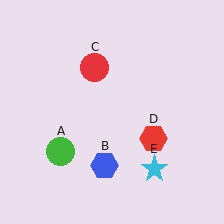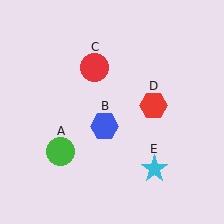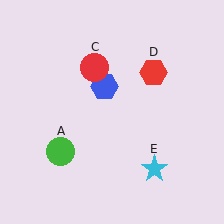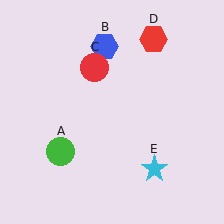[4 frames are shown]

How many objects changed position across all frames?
2 objects changed position: blue hexagon (object B), red hexagon (object D).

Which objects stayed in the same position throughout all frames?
Green circle (object A) and red circle (object C) and cyan star (object E) remained stationary.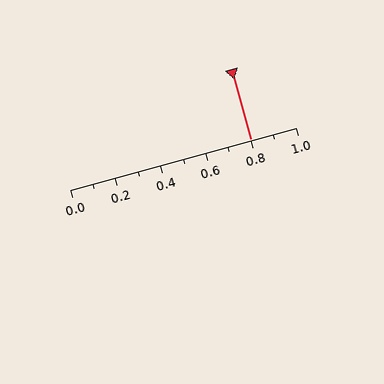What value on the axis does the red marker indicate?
The marker indicates approximately 0.8.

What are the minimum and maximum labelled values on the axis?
The axis runs from 0.0 to 1.0.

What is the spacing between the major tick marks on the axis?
The major ticks are spaced 0.2 apart.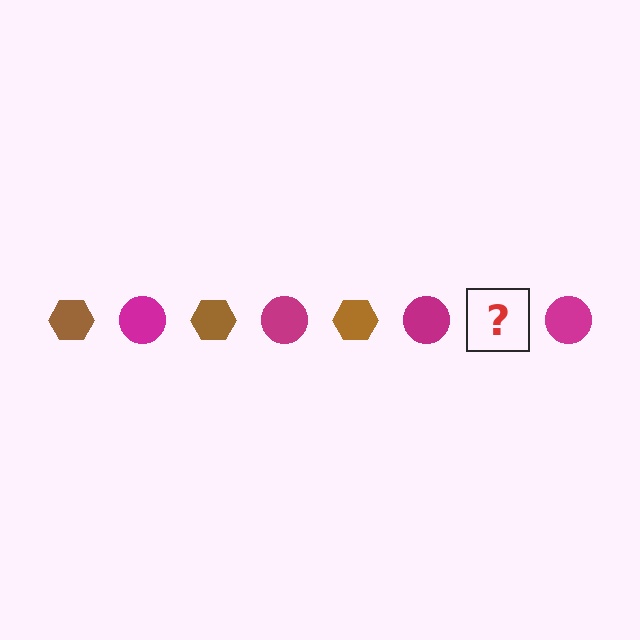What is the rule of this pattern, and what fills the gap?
The rule is that the pattern alternates between brown hexagon and magenta circle. The gap should be filled with a brown hexagon.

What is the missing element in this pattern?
The missing element is a brown hexagon.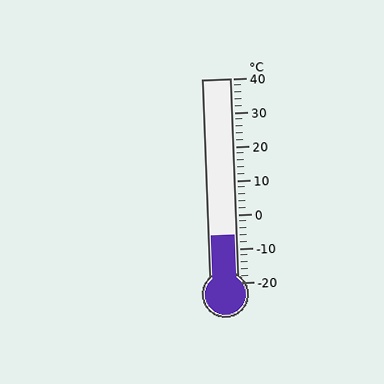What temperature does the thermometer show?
The thermometer shows approximately -6°C.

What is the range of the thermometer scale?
The thermometer scale ranges from -20°C to 40°C.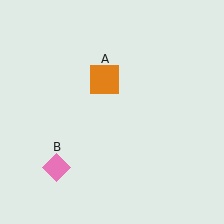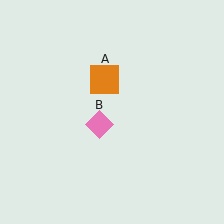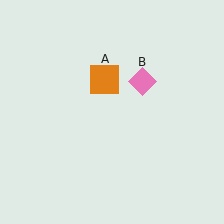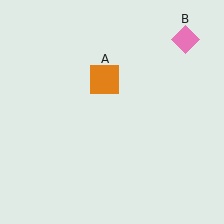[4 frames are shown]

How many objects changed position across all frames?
1 object changed position: pink diamond (object B).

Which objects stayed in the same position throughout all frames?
Orange square (object A) remained stationary.